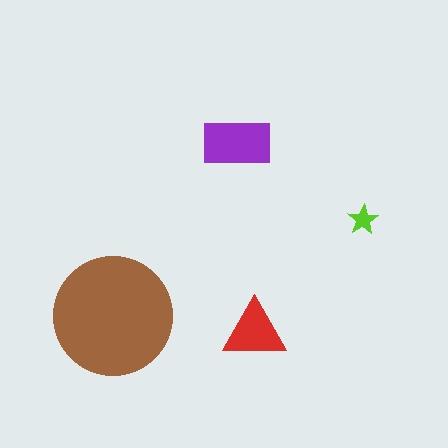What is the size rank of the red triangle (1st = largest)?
3rd.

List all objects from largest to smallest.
The brown circle, the purple rectangle, the red triangle, the lime star.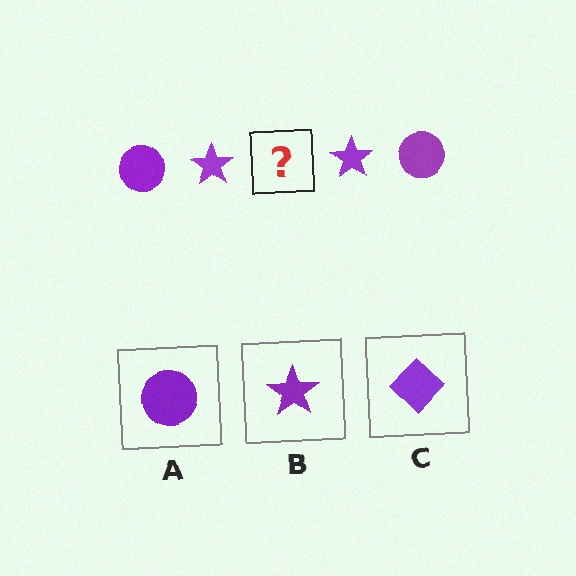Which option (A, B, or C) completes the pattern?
A.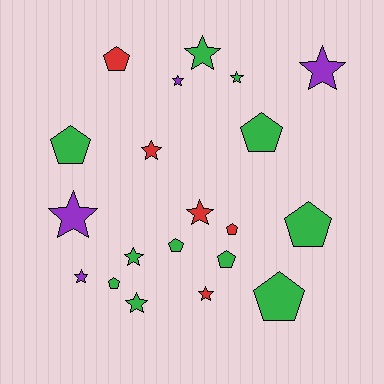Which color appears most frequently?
Green, with 11 objects.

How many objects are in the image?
There are 20 objects.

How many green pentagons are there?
There are 7 green pentagons.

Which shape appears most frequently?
Star, with 11 objects.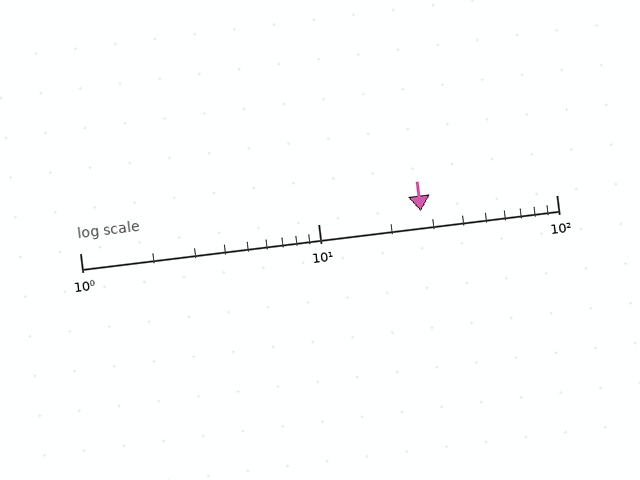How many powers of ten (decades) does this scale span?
The scale spans 2 decades, from 1 to 100.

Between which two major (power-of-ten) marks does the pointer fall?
The pointer is between 10 and 100.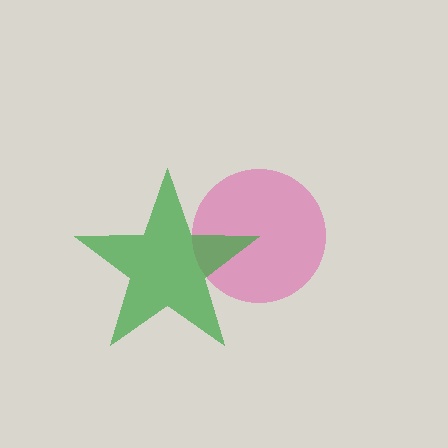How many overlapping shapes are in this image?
There are 2 overlapping shapes in the image.